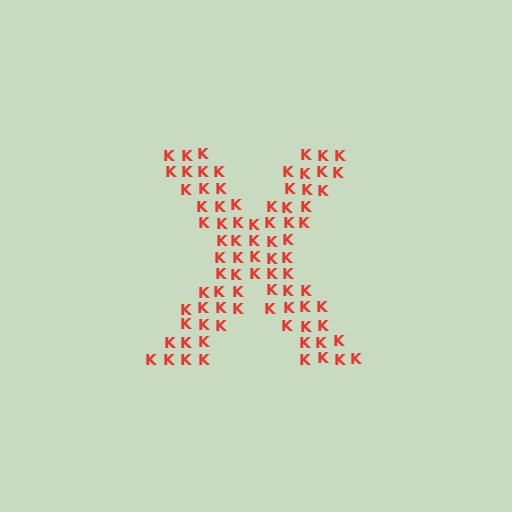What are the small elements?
The small elements are letter K's.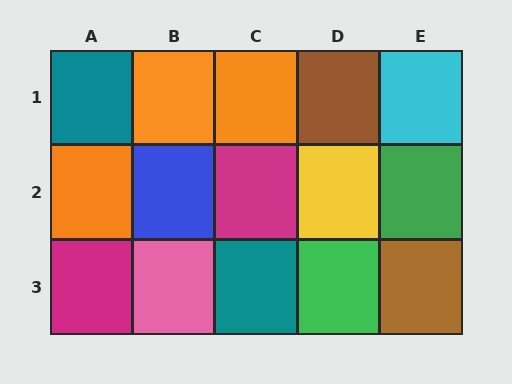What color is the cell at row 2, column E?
Green.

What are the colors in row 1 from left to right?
Teal, orange, orange, brown, cyan.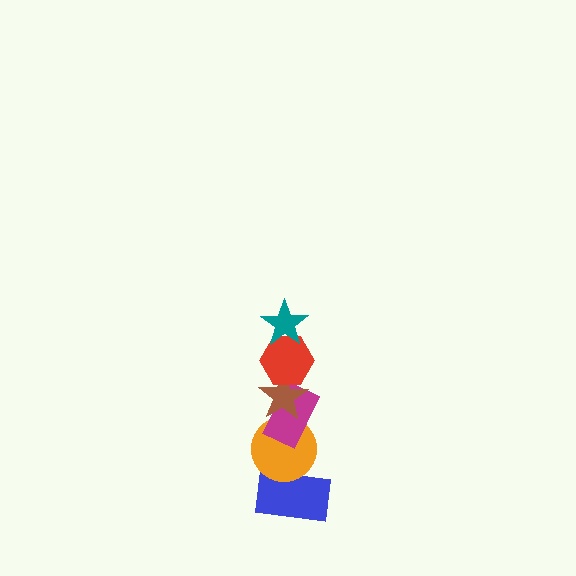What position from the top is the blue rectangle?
The blue rectangle is 6th from the top.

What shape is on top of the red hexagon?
The teal star is on top of the red hexagon.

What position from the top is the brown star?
The brown star is 3rd from the top.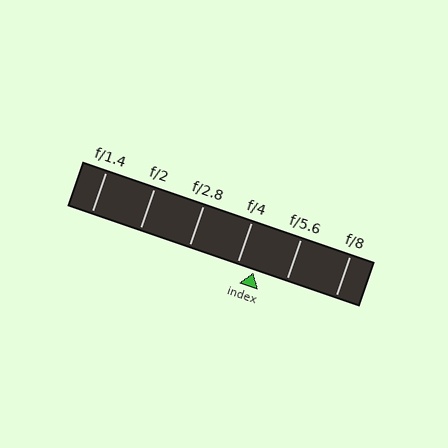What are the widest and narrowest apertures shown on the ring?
The widest aperture shown is f/1.4 and the narrowest is f/8.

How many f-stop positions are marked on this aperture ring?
There are 6 f-stop positions marked.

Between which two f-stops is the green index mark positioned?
The index mark is between f/4 and f/5.6.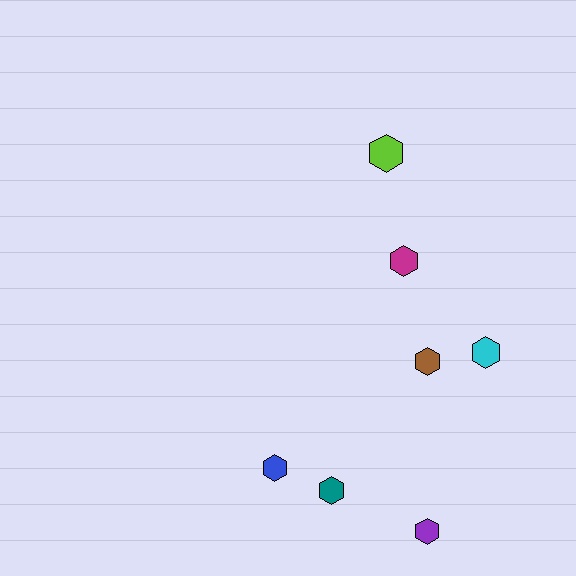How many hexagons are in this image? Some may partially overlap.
There are 7 hexagons.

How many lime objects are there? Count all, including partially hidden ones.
There is 1 lime object.